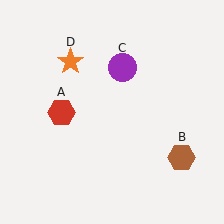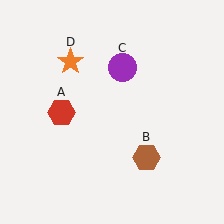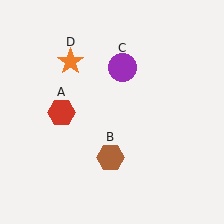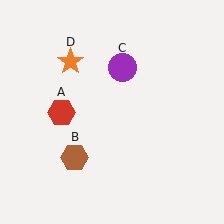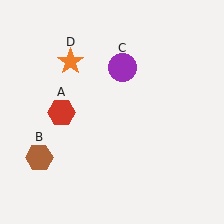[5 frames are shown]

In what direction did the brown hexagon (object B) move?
The brown hexagon (object B) moved left.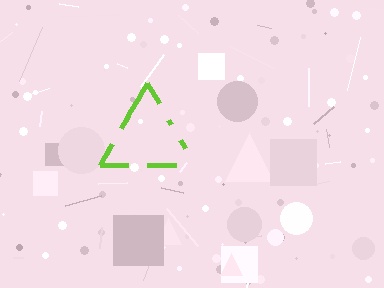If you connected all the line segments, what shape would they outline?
They would outline a triangle.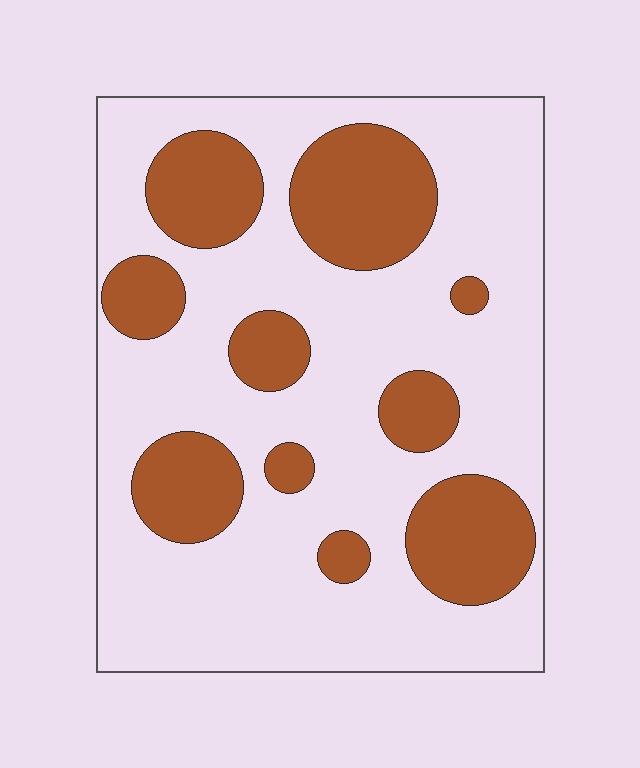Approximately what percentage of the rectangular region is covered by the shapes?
Approximately 30%.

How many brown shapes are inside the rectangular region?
10.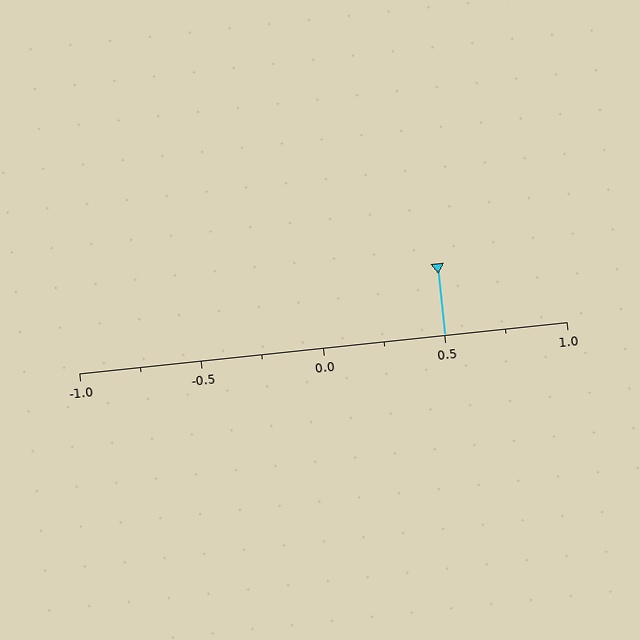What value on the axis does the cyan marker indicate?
The marker indicates approximately 0.5.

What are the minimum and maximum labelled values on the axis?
The axis runs from -1.0 to 1.0.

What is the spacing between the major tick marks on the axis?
The major ticks are spaced 0.5 apart.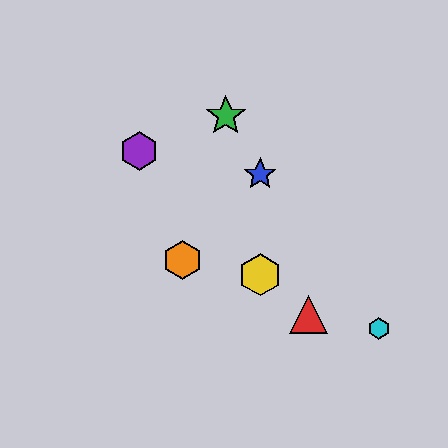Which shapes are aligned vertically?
The blue star, the yellow hexagon are aligned vertically.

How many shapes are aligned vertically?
2 shapes (the blue star, the yellow hexagon) are aligned vertically.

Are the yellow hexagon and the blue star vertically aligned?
Yes, both are at x≈260.